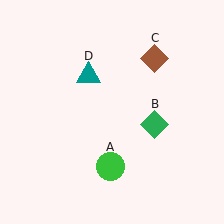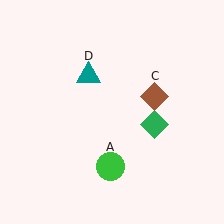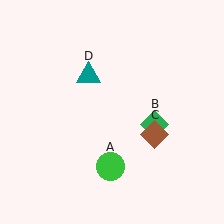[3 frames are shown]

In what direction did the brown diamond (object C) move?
The brown diamond (object C) moved down.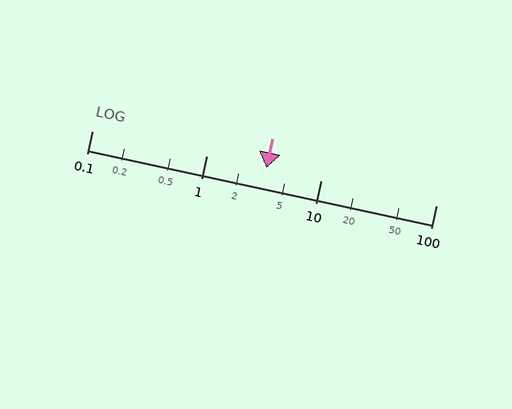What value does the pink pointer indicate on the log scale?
The pointer indicates approximately 3.3.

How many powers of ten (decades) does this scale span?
The scale spans 3 decades, from 0.1 to 100.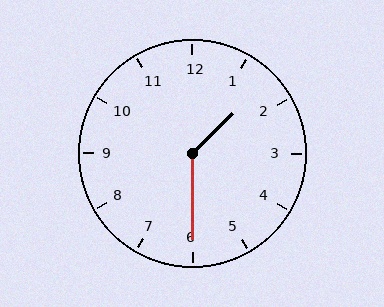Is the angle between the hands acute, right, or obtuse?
It is obtuse.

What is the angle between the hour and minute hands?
Approximately 135 degrees.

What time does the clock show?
1:30.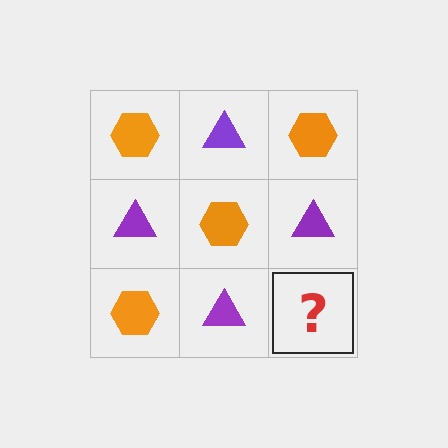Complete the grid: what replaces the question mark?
The question mark should be replaced with an orange hexagon.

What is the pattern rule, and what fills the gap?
The rule is that it alternates orange hexagon and purple triangle in a checkerboard pattern. The gap should be filled with an orange hexagon.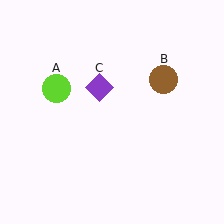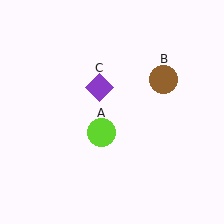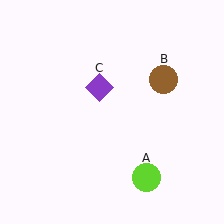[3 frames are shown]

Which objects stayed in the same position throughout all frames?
Brown circle (object B) and purple diamond (object C) remained stationary.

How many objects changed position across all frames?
1 object changed position: lime circle (object A).